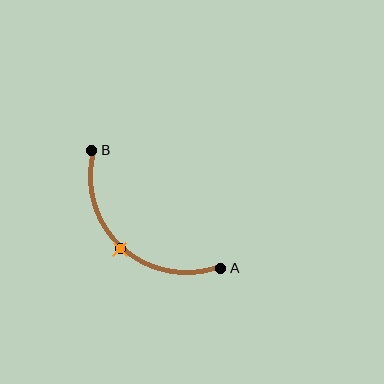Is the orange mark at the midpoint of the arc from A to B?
Yes. The orange mark lies on the arc at equal arc-length from both A and B — it is the arc midpoint.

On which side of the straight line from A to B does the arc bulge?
The arc bulges below and to the left of the straight line connecting A and B.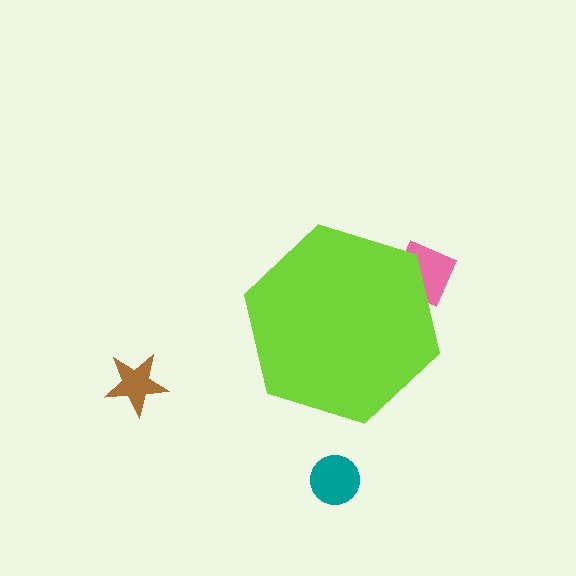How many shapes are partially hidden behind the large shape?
1 shape is partially hidden.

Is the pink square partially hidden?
Yes, the pink square is partially hidden behind the lime hexagon.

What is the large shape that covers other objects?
A lime hexagon.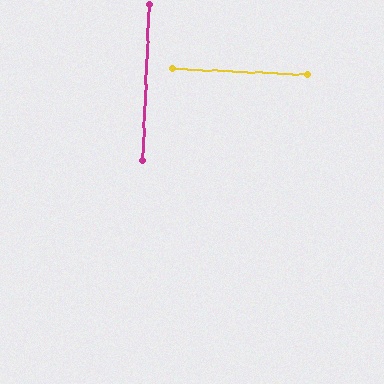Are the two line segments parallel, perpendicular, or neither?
Perpendicular — they meet at approximately 90°.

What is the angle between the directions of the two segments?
Approximately 90 degrees.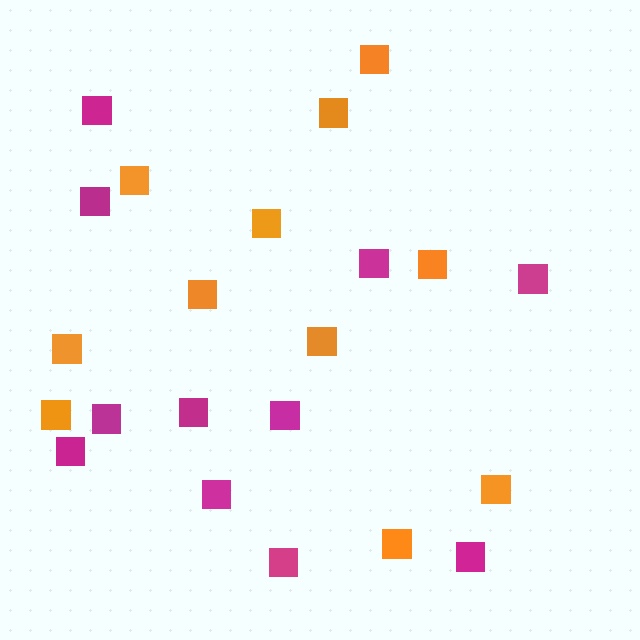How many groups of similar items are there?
There are 2 groups: one group of orange squares (11) and one group of magenta squares (11).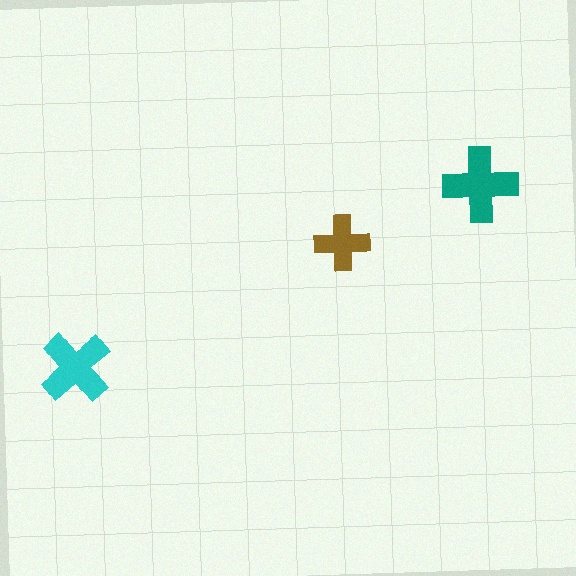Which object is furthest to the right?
The teal cross is rightmost.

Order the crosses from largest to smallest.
the teal one, the cyan one, the brown one.